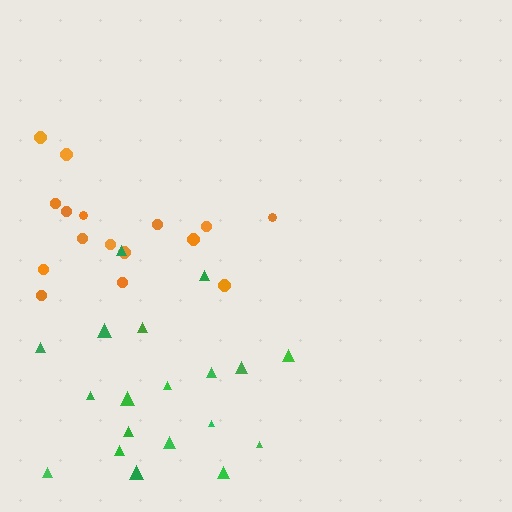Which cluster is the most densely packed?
Green.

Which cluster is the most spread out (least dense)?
Orange.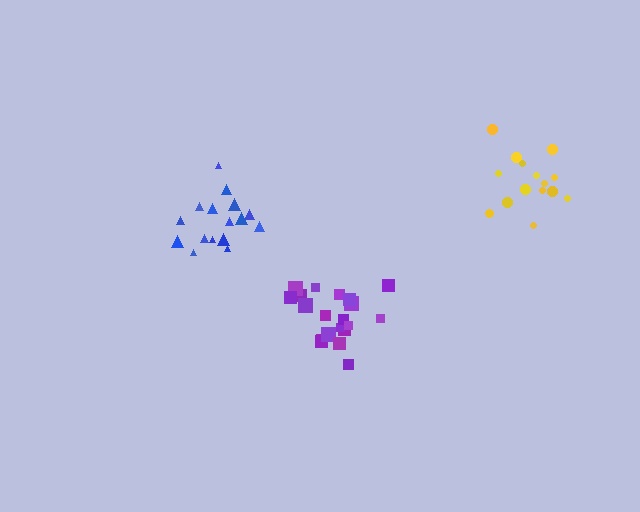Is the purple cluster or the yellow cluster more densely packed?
Purple.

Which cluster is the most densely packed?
Purple.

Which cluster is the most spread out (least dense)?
Yellow.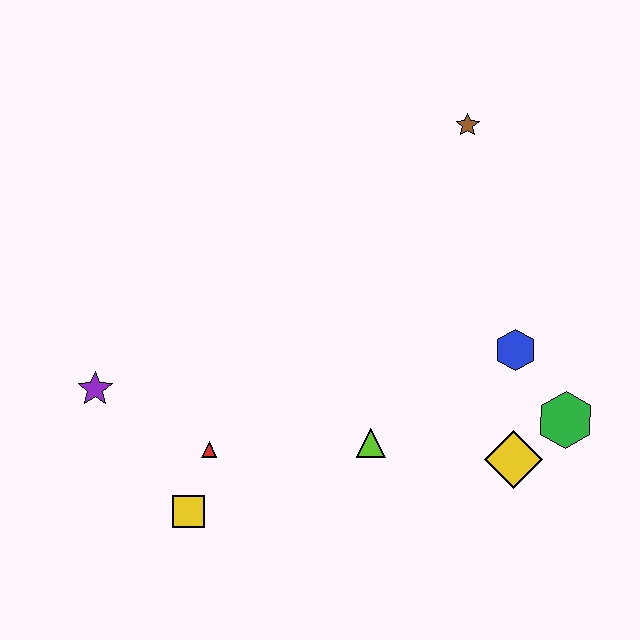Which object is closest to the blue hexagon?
The green hexagon is closest to the blue hexagon.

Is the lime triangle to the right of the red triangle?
Yes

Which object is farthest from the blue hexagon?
The purple star is farthest from the blue hexagon.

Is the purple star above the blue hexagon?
No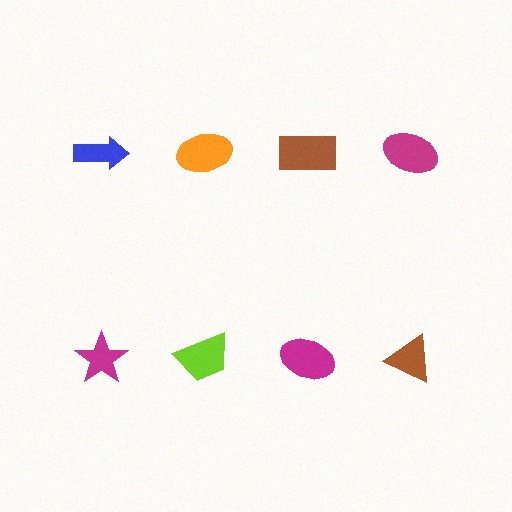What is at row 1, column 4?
A magenta ellipse.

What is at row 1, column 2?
An orange ellipse.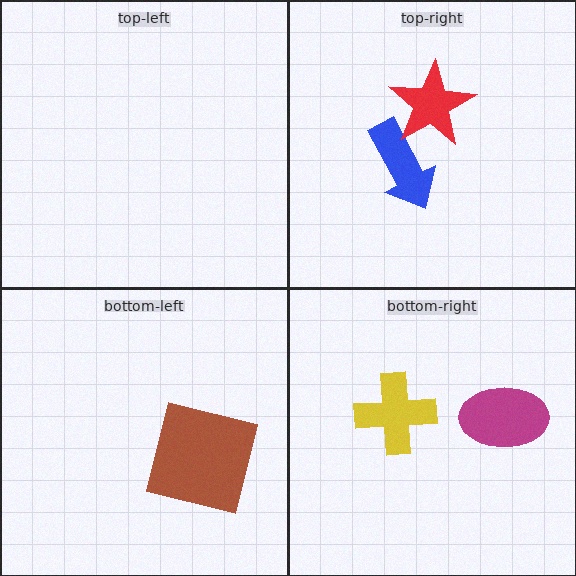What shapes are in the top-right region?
The blue arrow, the red star.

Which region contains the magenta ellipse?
The bottom-right region.